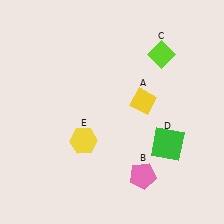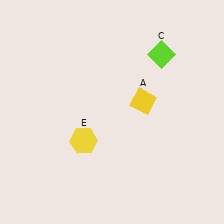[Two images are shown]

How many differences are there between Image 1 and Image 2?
There are 2 differences between the two images.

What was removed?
The green square (D), the pink pentagon (B) were removed in Image 2.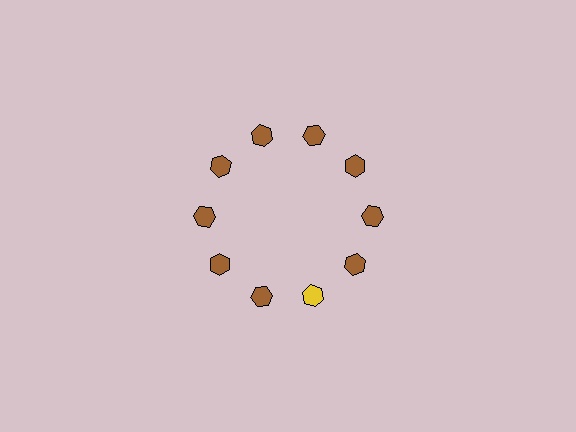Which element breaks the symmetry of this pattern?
The yellow hexagon at roughly the 5 o'clock position breaks the symmetry. All other shapes are brown hexagons.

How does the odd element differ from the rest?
It has a different color: yellow instead of brown.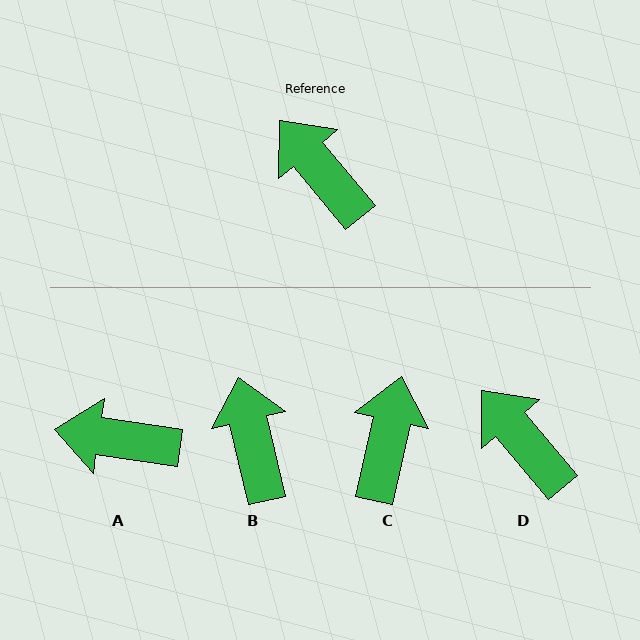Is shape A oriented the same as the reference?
No, it is off by about 42 degrees.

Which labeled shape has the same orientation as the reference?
D.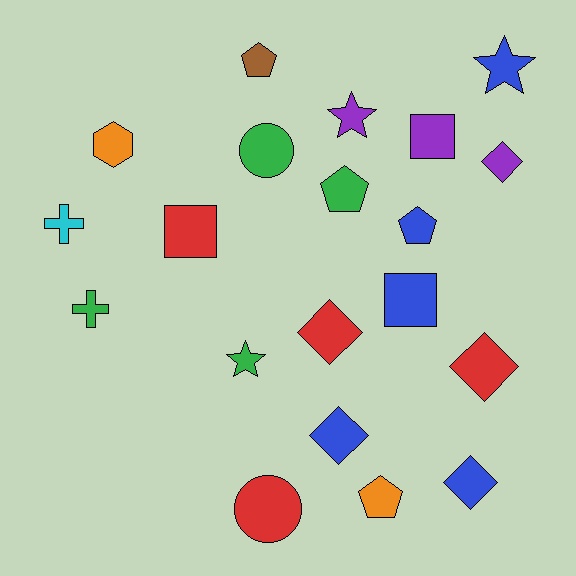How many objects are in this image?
There are 20 objects.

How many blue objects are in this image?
There are 5 blue objects.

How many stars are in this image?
There are 3 stars.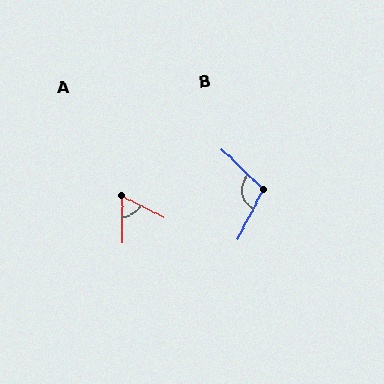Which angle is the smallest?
A, at approximately 62 degrees.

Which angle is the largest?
B, at approximately 106 degrees.